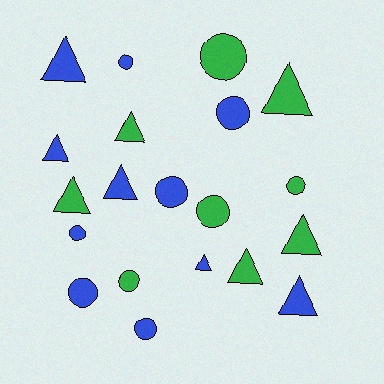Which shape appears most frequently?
Circle, with 10 objects.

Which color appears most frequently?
Blue, with 11 objects.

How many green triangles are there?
There are 5 green triangles.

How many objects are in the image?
There are 20 objects.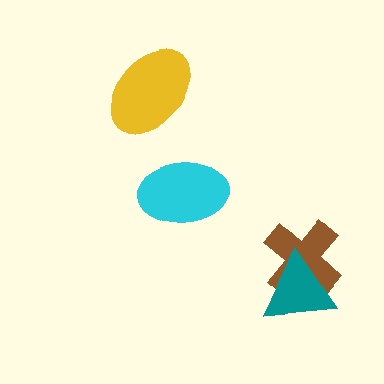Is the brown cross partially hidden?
Yes, it is partially covered by another shape.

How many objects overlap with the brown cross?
1 object overlaps with the brown cross.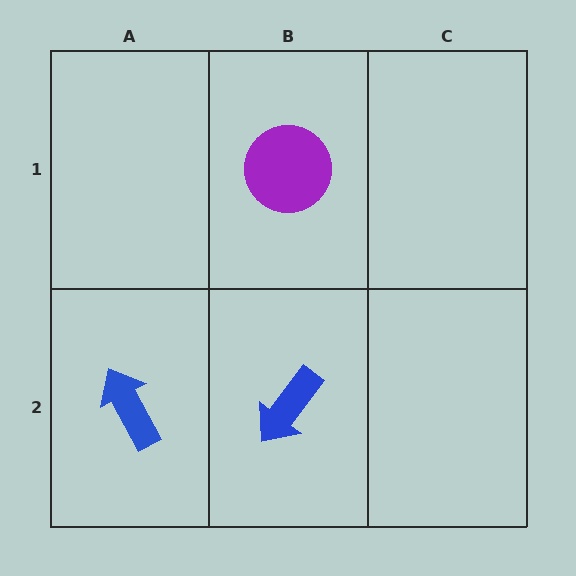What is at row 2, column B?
A blue arrow.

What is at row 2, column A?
A blue arrow.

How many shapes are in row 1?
1 shape.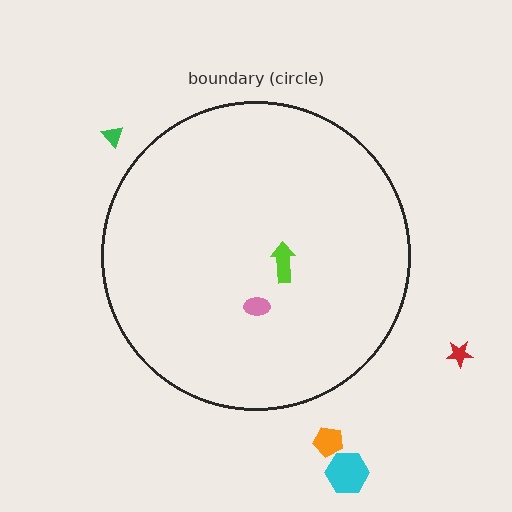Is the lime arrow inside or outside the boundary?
Inside.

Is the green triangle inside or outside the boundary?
Outside.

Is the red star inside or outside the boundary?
Outside.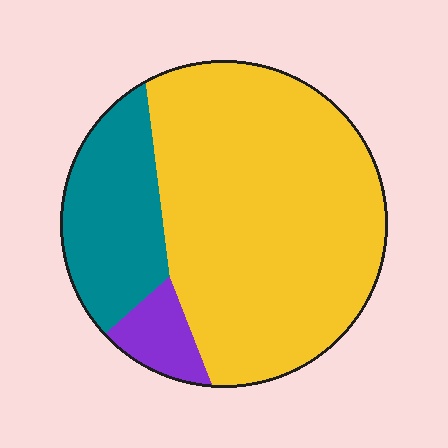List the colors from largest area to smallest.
From largest to smallest: yellow, teal, purple.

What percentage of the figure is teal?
Teal covers roughly 20% of the figure.